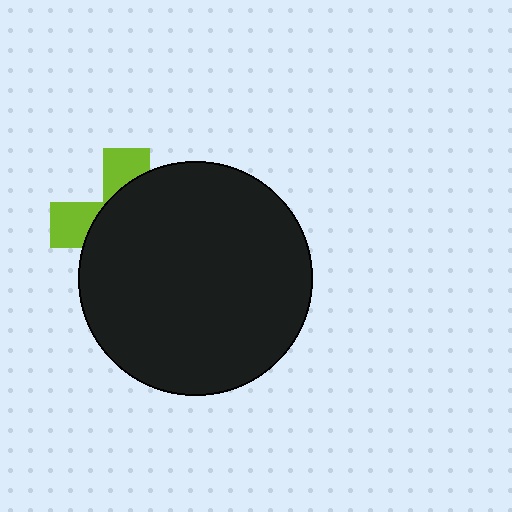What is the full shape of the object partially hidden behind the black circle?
The partially hidden object is a lime cross.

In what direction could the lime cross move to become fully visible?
The lime cross could move toward the upper-left. That would shift it out from behind the black circle entirely.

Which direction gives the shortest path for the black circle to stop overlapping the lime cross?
Moving toward the lower-right gives the shortest separation.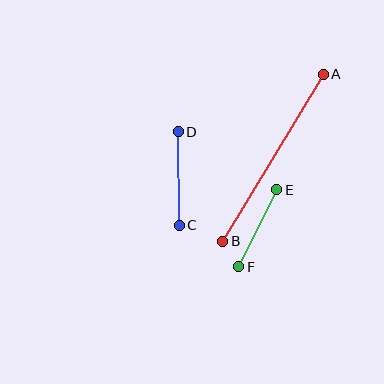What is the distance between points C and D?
The distance is approximately 93 pixels.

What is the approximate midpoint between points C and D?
The midpoint is at approximately (179, 178) pixels.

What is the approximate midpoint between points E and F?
The midpoint is at approximately (258, 228) pixels.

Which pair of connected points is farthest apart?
Points A and B are farthest apart.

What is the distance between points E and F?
The distance is approximately 86 pixels.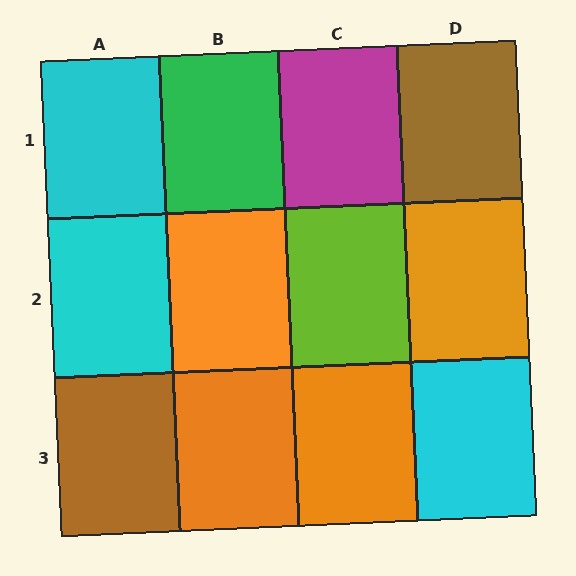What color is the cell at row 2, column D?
Orange.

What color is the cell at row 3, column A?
Brown.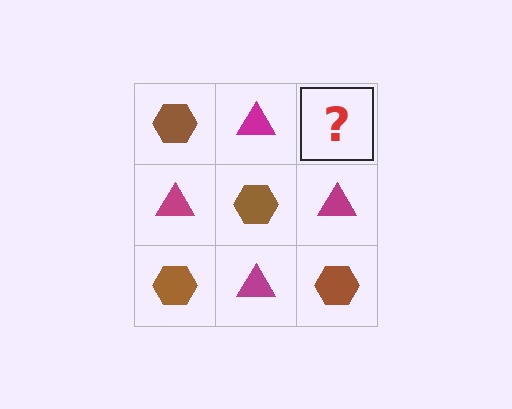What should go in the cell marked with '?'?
The missing cell should contain a brown hexagon.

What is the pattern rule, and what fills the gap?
The rule is that it alternates brown hexagon and magenta triangle in a checkerboard pattern. The gap should be filled with a brown hexagon.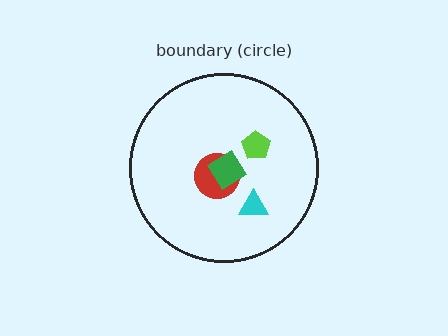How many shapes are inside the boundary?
4 inside, 0 outside.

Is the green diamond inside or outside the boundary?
Inside.